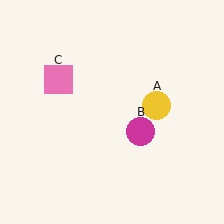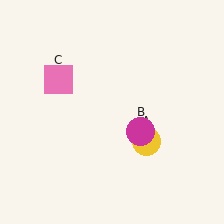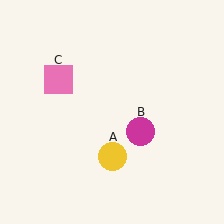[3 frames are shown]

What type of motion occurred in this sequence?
The yellow circle (object A) rotated clockwise around the center of the scene.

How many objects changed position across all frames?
1 object changed position: yellow circle (object A).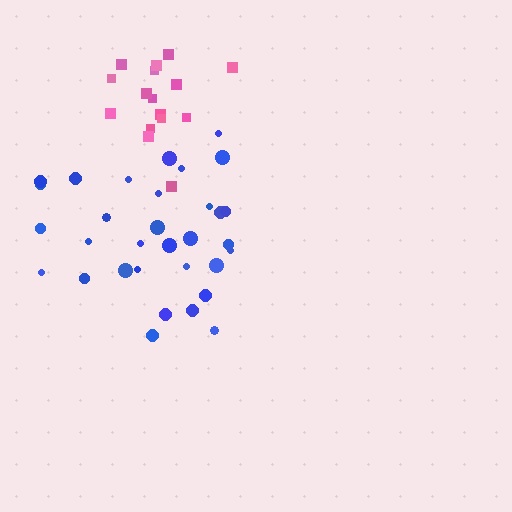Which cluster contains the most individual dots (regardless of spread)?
Blue (32).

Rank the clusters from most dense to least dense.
pink, blue.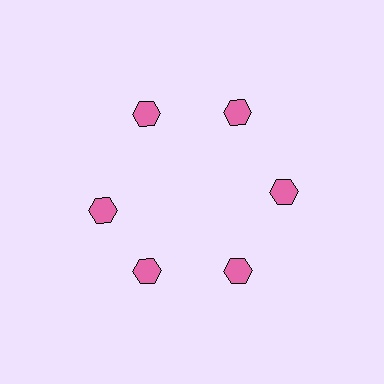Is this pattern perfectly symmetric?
No. The 6 pink hexagons are arranged in a ring, but one element near the 9 o'clock position is rotated out of alignment along the ring, breaking the 6-fold rotational symmetry.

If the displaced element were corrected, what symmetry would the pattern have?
It would have 6-fold rotational symmetry — the pattern would map onto itself every 60 degrees.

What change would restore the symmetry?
The symmetry would be restored by rotating it back into even spacing with its neighbors so that all 6 hexagons sit at equal angles and equal distance from the center.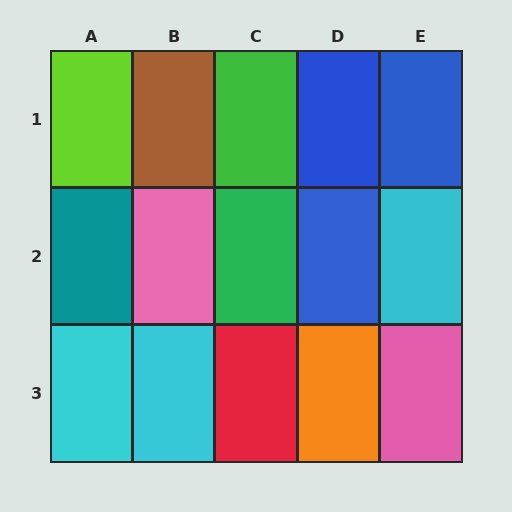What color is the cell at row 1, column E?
Blue.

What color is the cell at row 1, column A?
Lime.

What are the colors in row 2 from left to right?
Teal, pink, green, blue, cyan.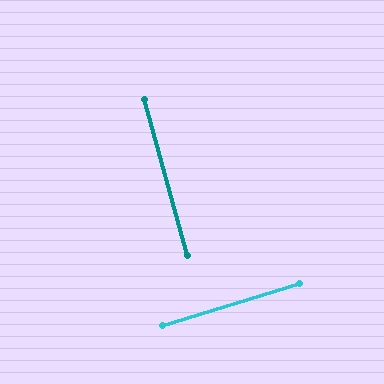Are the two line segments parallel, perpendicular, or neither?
Perpendicular — they meet at approximately 88°.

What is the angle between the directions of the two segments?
Approximately 88 degrees.